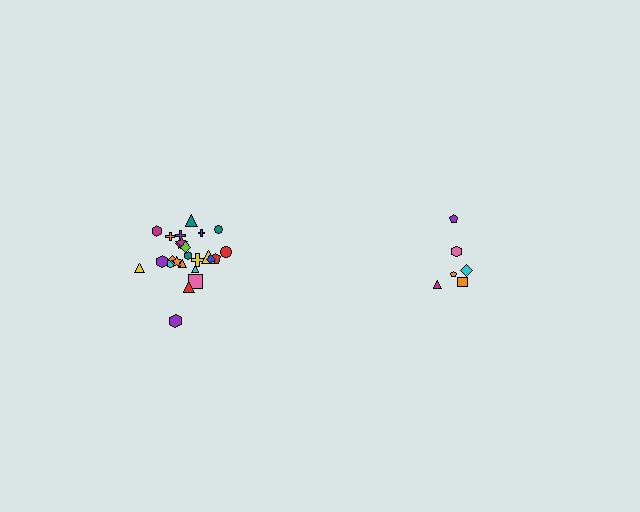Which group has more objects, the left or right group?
The left group.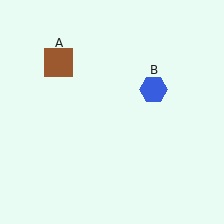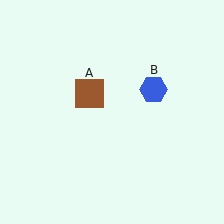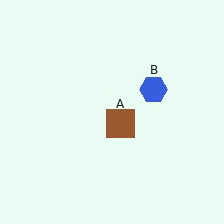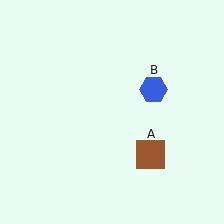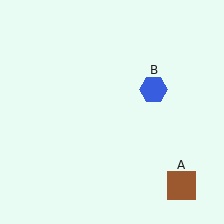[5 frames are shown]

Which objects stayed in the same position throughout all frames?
Blue hexagon (object B) remained stationary.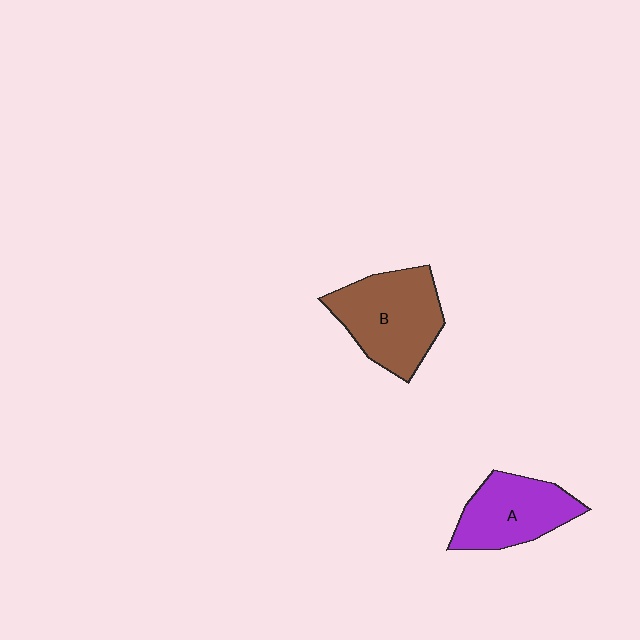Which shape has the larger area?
Shape B (brown).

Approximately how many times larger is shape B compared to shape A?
Approximately 1.2 times.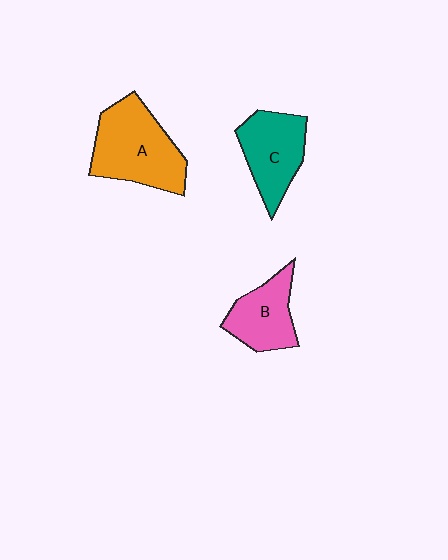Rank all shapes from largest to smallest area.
From largest to smallest: A (orange), C (teal), B (pink).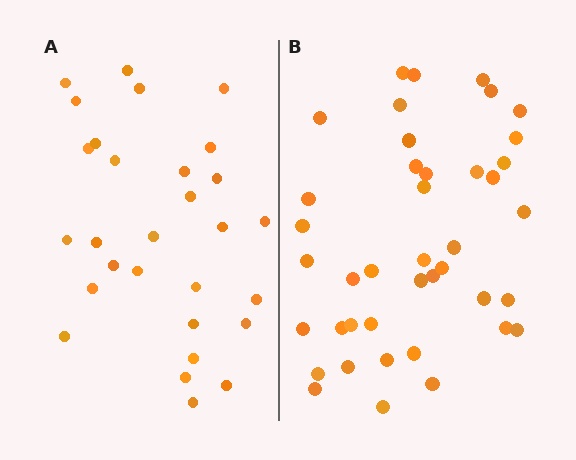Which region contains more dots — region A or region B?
Region B (the right region) has more dots.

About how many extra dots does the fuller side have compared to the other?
Region B has roughly 12 or so more dots than region A.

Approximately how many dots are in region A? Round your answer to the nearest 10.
About 30 dots. (The exact count is 29, which rounds to 30.)